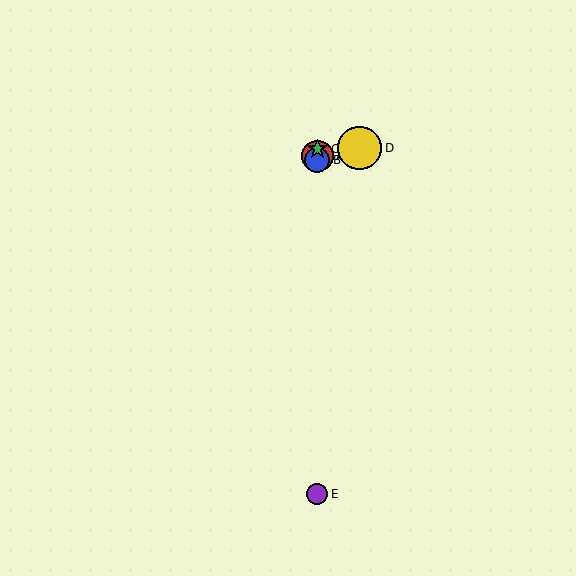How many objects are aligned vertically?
4 objects (A, B, C, E) are aligned vertically.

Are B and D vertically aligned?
No, B is at x≈317 and D is at x≈360.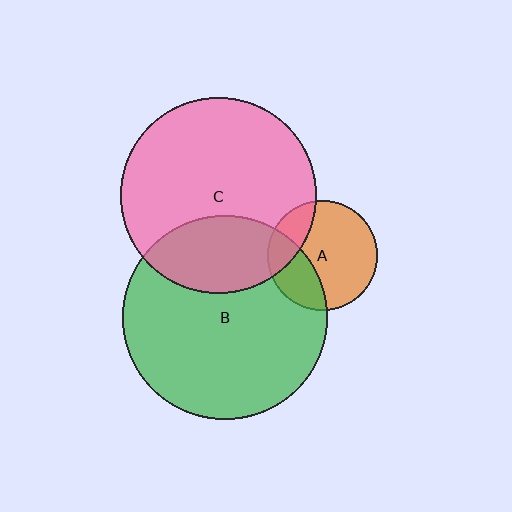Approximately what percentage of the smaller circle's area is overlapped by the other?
Approximately 30%.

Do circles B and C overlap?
Yes.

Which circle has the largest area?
Circle B (green).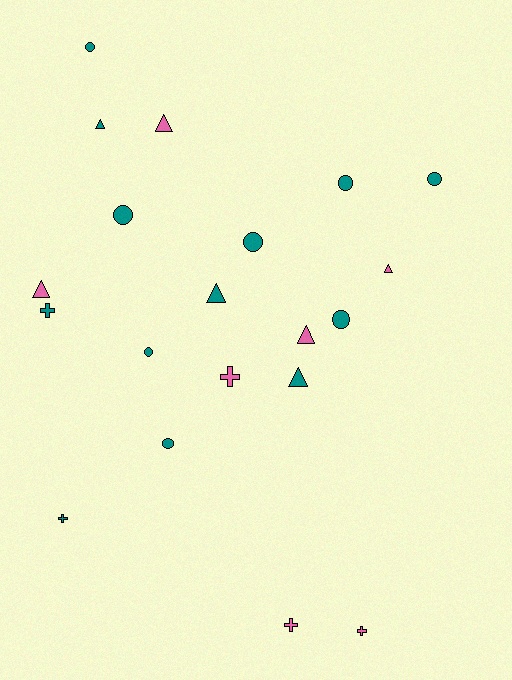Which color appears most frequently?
Teal, with 13 objects.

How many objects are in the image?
There are 20 objects.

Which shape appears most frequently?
Circle, with 8 objects.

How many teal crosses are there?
There are 2 teal crosses.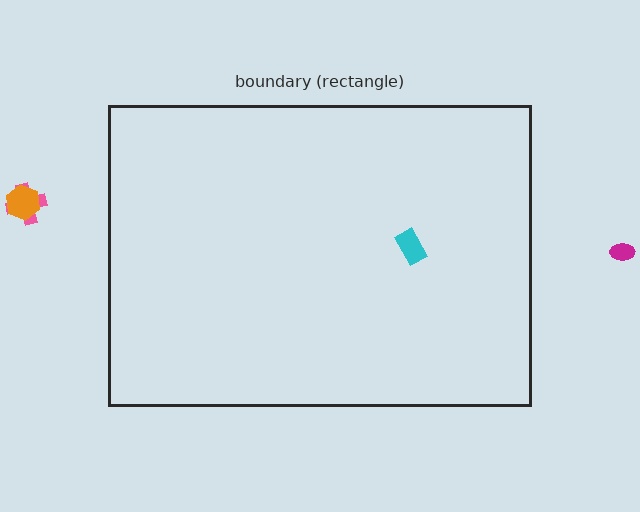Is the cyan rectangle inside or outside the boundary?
Inside.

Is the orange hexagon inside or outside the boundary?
Outside.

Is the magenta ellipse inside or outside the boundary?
Outside.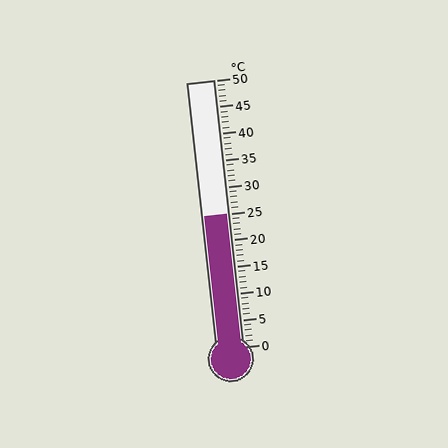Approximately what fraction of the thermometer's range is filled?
The thermometer is filled to approximately 50% of its range.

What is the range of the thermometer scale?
The thermometer scale ranges from 0°C to 50°C.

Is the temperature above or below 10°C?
The temperature is above 10°C.